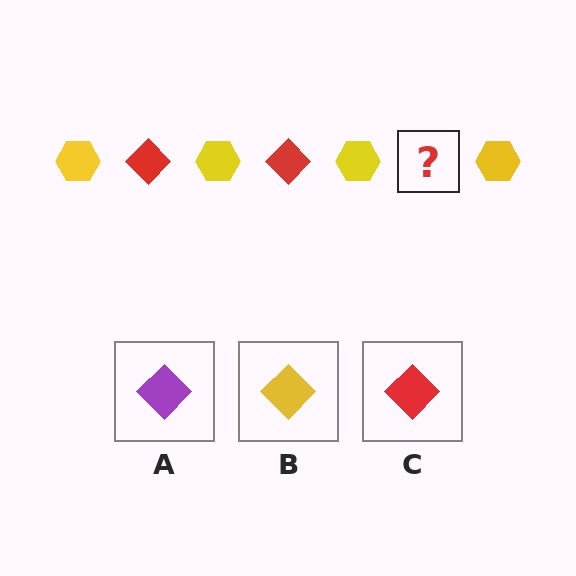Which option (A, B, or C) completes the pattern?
C.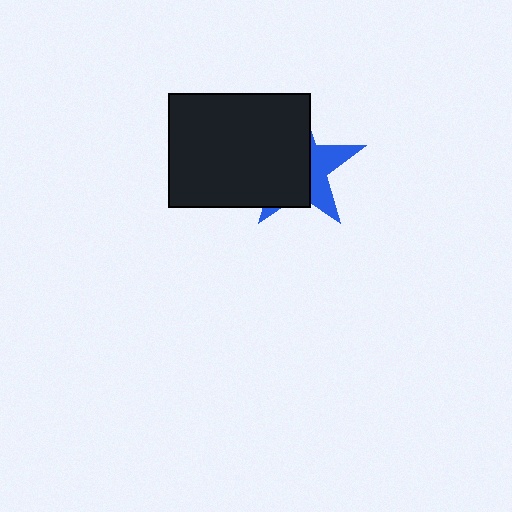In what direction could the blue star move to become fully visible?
The blue star could move right. That would shift it out from behind the black rectangle entirely.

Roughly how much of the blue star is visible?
A small part of it is visible (roughly 35%).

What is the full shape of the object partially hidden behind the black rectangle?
The partially hidden object is a blue star.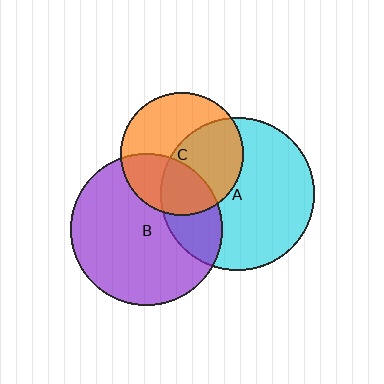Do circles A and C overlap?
Yes.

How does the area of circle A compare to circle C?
Approximately 1.5 times.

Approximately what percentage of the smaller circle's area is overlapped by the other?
Approximately 50%.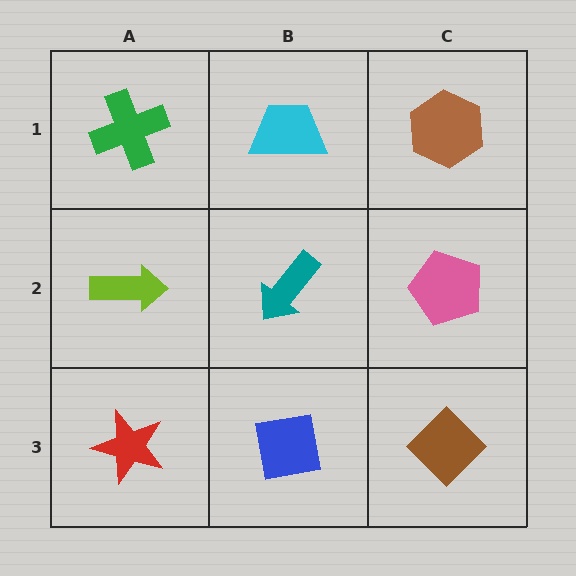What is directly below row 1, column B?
A teal arrow.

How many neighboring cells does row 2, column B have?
4.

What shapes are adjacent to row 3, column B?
A teal arrow (row 2, column B), a red star (row 3, column A), a brown diamond (row 3, column C).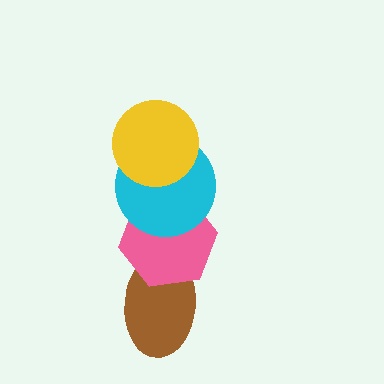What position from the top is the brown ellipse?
The brown ellipse is 4th from the top.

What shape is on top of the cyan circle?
The yellow circle is on top of the cyan circle.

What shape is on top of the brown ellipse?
The pink hexagon is on top of the brown ellipse.